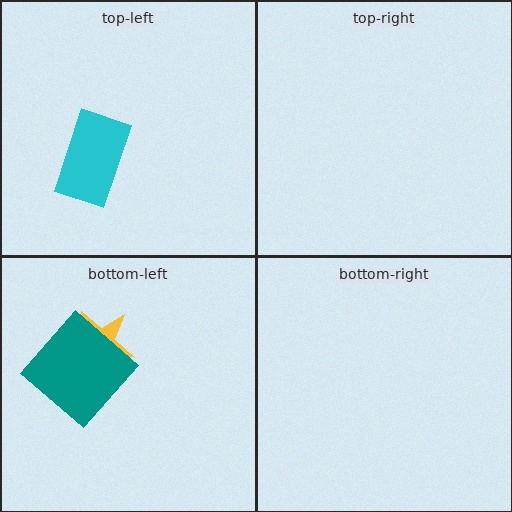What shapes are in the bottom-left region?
The yellow star, the teal diamond.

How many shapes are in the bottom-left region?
2.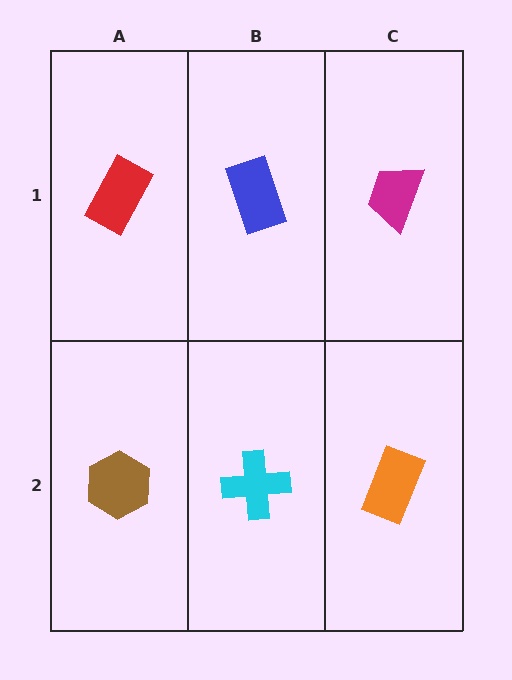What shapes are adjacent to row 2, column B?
A blue rectangle (row 1, column B), a brown hexagon (row 2, column A), an orange rectangle (row 2, column C).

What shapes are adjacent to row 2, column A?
A red rectangle (row 1, column A), a cyan cross (row 2, column B).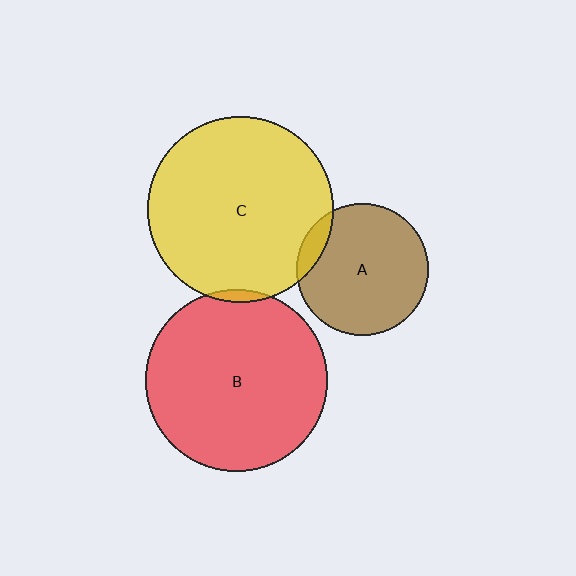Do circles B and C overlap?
Yes.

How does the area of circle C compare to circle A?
Approximately 2.0 times.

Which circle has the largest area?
Circle C (yellow).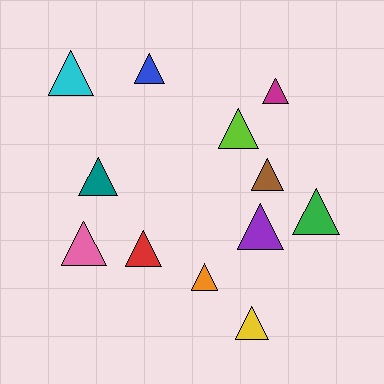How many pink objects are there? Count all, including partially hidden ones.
There is 1 pink object.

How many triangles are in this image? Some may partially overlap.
There are 12 triangles.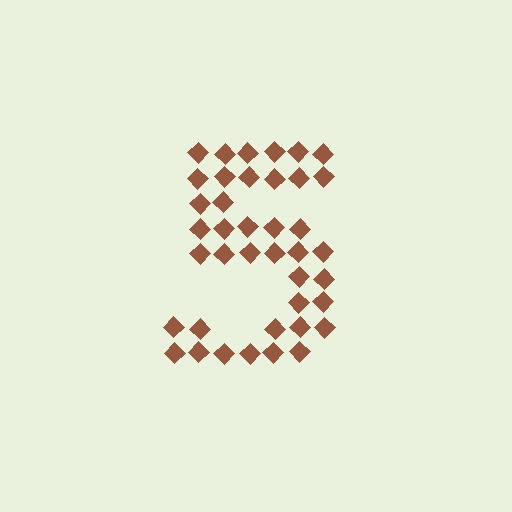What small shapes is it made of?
It is made of small diamonds.